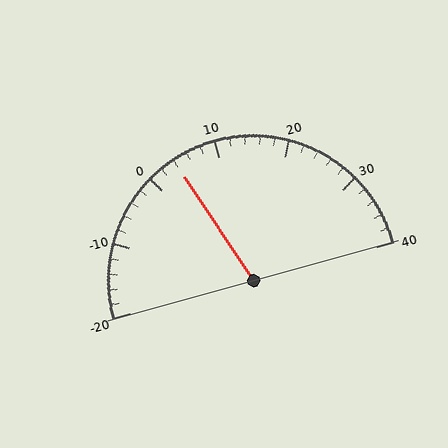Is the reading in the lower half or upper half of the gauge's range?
The reading is in the lower half of the range (-20 to 40).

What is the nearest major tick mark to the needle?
The nearest major tick mark is 0.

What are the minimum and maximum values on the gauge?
The gauge ranges from -20 to 40.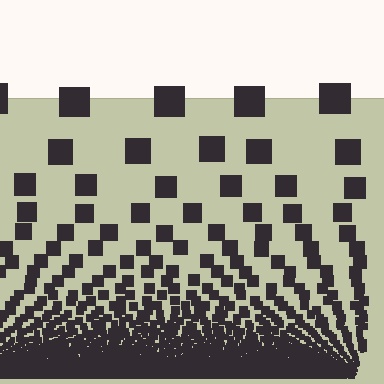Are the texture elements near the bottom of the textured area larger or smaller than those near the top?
Smaller. The gradient is inverted — elements near the bottom are smaller and denser.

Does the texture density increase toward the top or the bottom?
Density increases toward the bottom.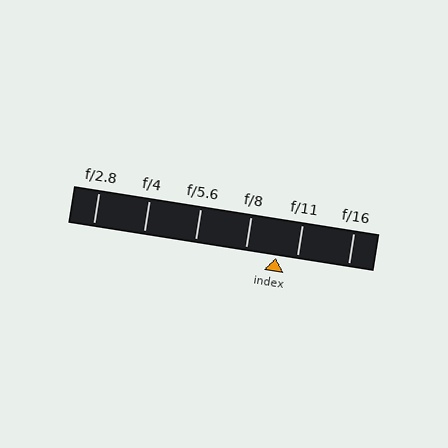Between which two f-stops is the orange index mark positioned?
The index mark is between f/8 and f/11.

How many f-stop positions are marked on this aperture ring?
There are 6 f-stop positions marked.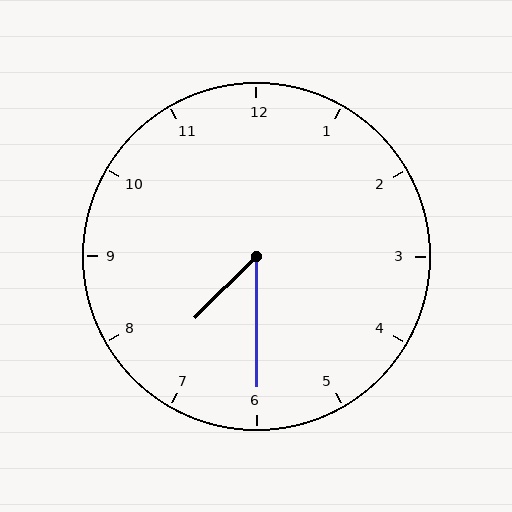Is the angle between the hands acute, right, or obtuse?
It is acute.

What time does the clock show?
7:30.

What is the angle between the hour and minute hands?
Approximately 45 degrees.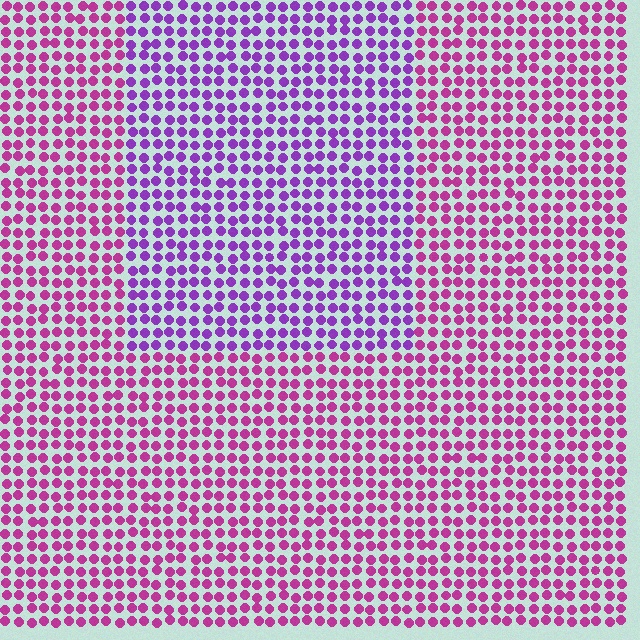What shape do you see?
I see a rectangle.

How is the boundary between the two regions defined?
The boundary is defined purely by a slight shift in hue (about 37 degrees). Spacing, size, and orientation are identical on both sides.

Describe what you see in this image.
The image is filled with small magenta elements in a uniform arrangement. A rectangle-shaped region is visible where the elements are tinted to a slightly different hue, forming a subtle color boundary.